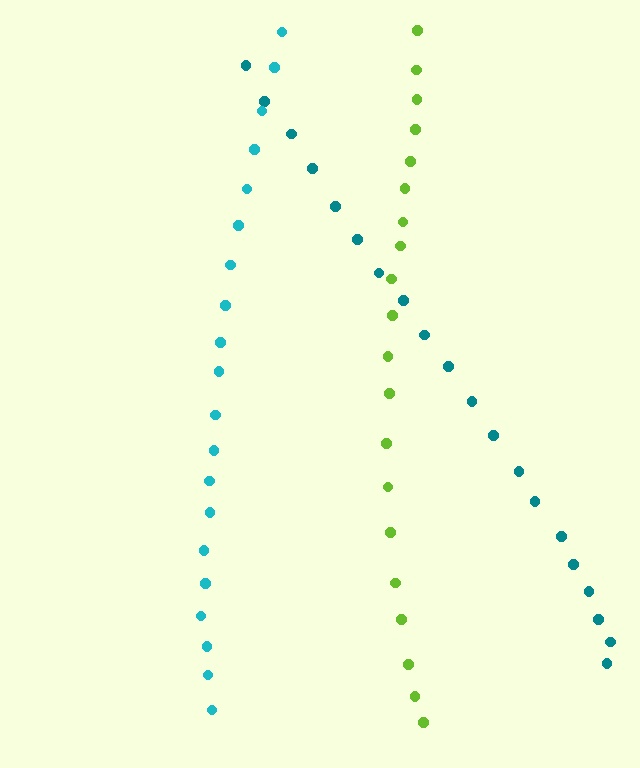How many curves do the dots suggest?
There are 3 distinct paths.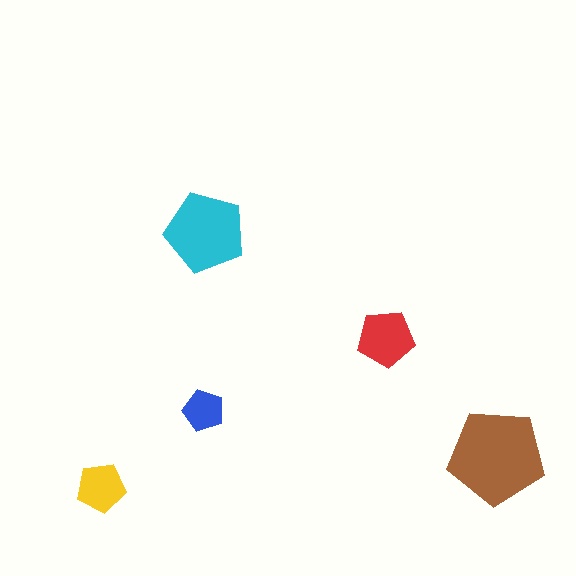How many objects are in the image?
There are 5 objects in the image.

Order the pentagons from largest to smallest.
the brown one, the cyan one, the red one, the yellow one, the blue one.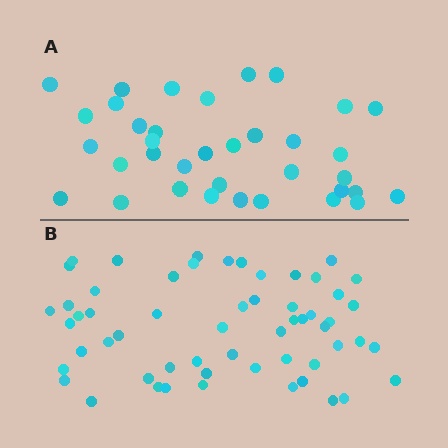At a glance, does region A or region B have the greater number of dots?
Region B (the bottom region) has more dots.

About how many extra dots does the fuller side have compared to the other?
Region B has approximately 20 more dots than region A.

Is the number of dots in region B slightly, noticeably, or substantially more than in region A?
Region B has substantially more. The ratio is roughly 1.6 to 1.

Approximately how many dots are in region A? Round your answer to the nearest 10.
About 40 dots. (The exact count is 36, which rounds to 40.)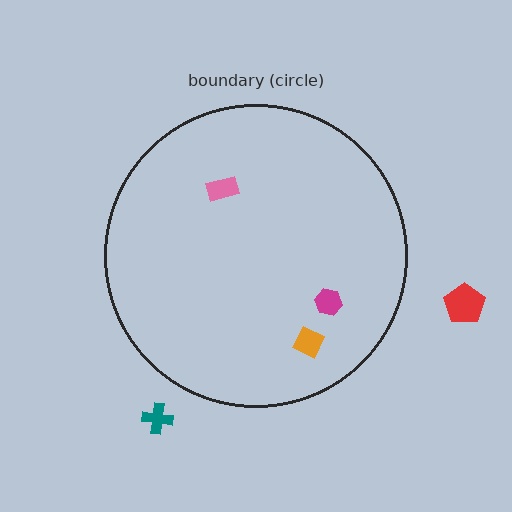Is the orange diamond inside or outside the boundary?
Inside.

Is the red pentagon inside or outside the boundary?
Outside.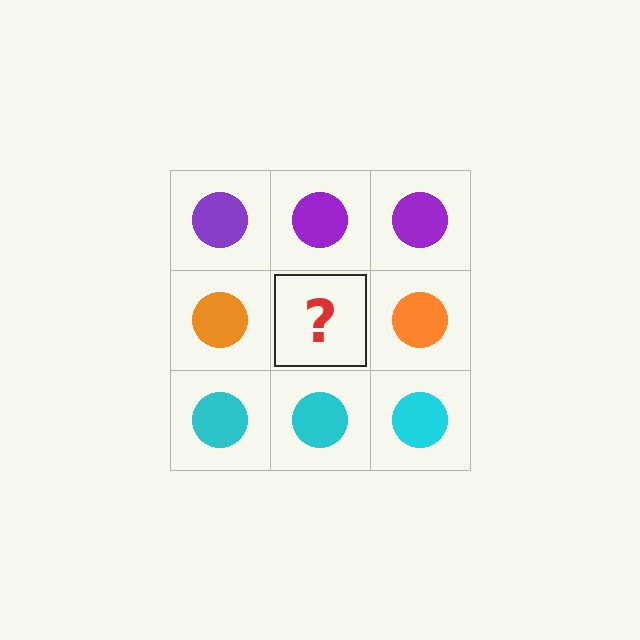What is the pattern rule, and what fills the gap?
The rule is that each row has a consistent color. The gap should be filled with an orange circle.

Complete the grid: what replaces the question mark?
The question mark should be replaced with an orange circle.